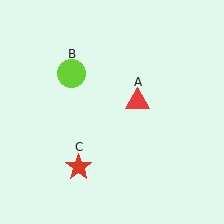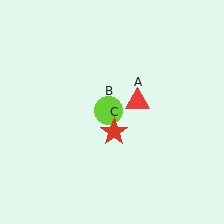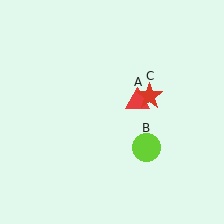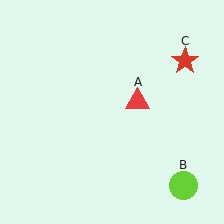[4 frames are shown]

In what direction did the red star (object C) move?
The red star (object C) moved up and to the right.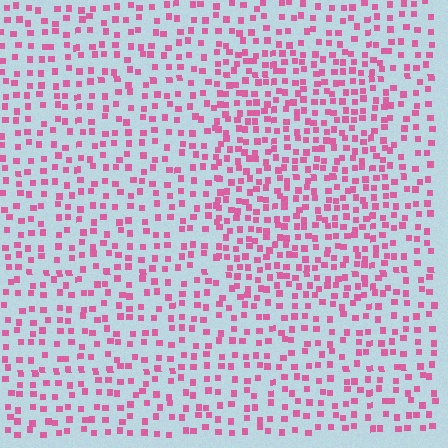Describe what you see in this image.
The image contains small pink elements arranged at two different densities. A rectangle-shaped region is visible where the elements are more densely packed than the surrounding area.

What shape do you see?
I see a rectangle.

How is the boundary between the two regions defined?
The boundary is defined by a change in element density (approximately 1.6x ratio). All elements are the same color, size, and shape.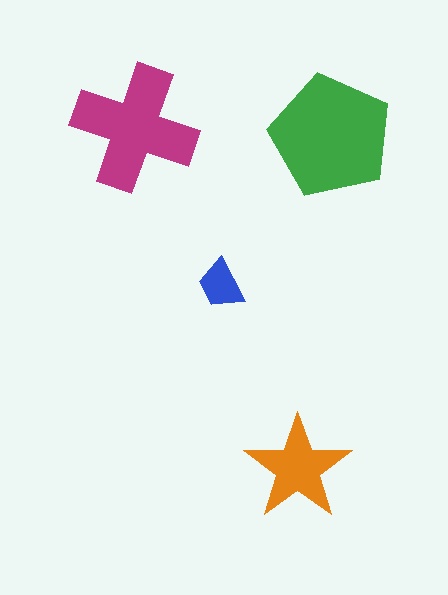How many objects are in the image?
There are 4 objects in the image.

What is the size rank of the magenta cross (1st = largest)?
2nd.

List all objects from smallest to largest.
The blue trapezoid, the orange star, the magenta cross, the green pentagon.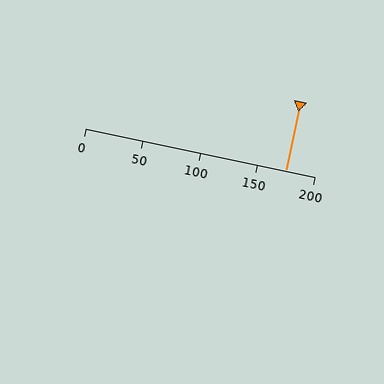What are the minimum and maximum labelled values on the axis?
The axis runs from 0 to 200.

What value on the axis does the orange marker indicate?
The marker indicates approximately 175.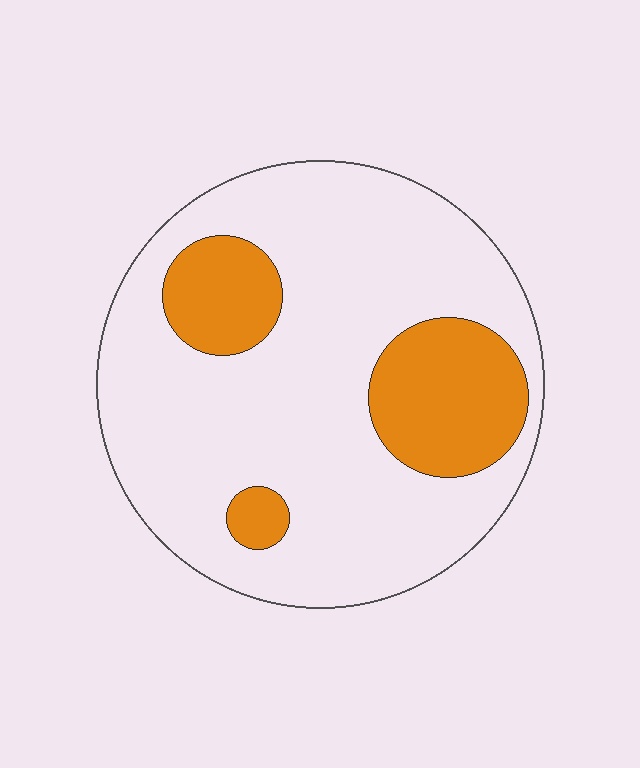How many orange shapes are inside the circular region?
3.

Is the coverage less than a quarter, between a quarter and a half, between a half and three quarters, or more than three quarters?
Less than a quarter.